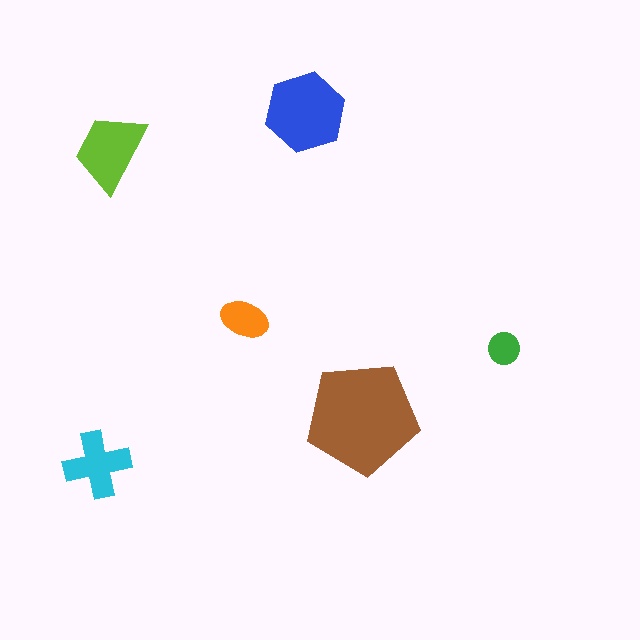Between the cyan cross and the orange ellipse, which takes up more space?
The cyan cross.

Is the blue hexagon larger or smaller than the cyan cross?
Larger.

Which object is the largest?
The brown pentagon.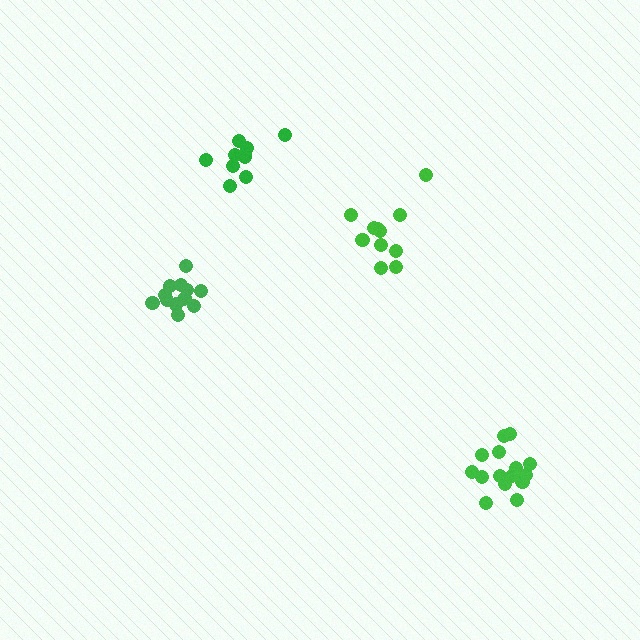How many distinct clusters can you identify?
There are 4 distinct clusters.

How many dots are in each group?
Group 1: 11 dots, Group 2: 10 dots, Group 3: 15 dots, Group 4: 13 dots (49 total).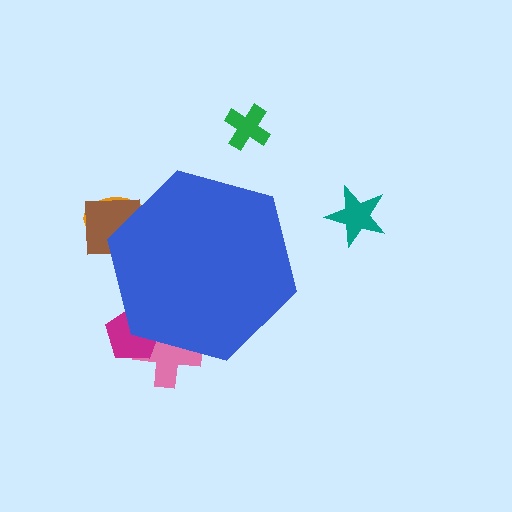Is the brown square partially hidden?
Yes, the brown square is partially hidden behind the blue hexagon.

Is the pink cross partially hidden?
Yes, the pink cross is partially hidden behind the blue hexagon.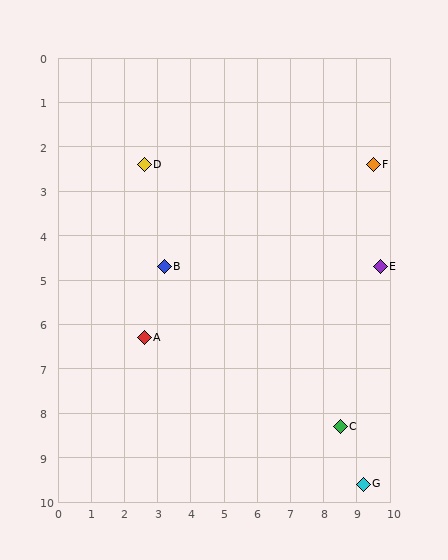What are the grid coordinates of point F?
Point F is at approximately (9.5, 2.4).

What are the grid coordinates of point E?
Point E is at approximately (9.7, 4.7).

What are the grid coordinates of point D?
Point D is at approximately (2.6, 2.4).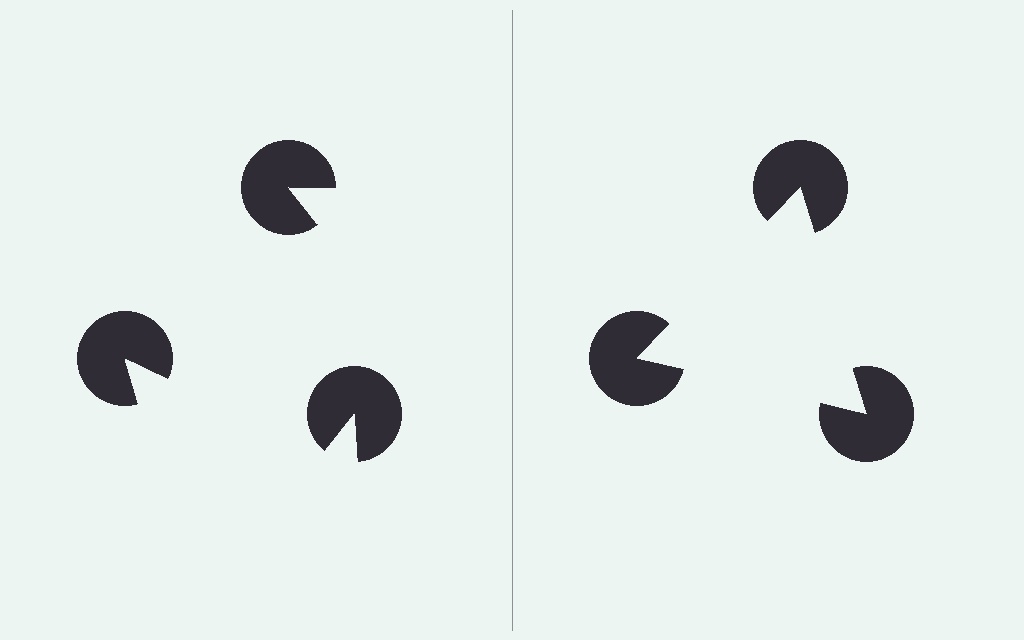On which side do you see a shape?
An illusory triangle appears on the right side. On the left side the wedge cuts are rotated, so no coherent shape forms.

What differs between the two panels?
The pac-man discs are positioned identically on both sides; only the wedge orientations differ. On the right they align to a triangle; on the left they are misaligned.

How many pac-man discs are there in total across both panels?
6 — 3 on each side.